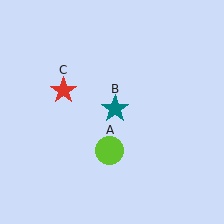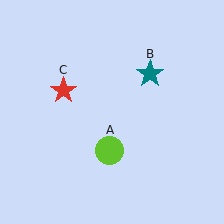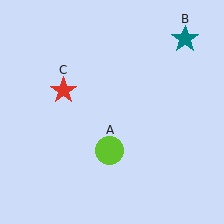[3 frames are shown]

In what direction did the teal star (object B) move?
The teal star (object B) moved up and to the right.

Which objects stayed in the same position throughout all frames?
Lime circle (object A) and red star (object C) remained stationary.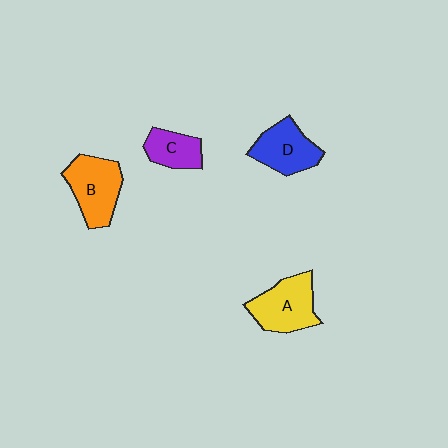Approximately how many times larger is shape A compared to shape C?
Approximately 1.6 times.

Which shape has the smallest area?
Shape C (purple).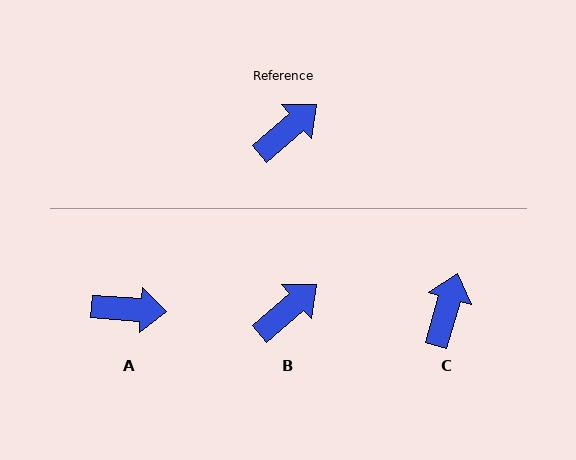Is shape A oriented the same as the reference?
No, it is off by about 45 degrees.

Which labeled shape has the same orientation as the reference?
B.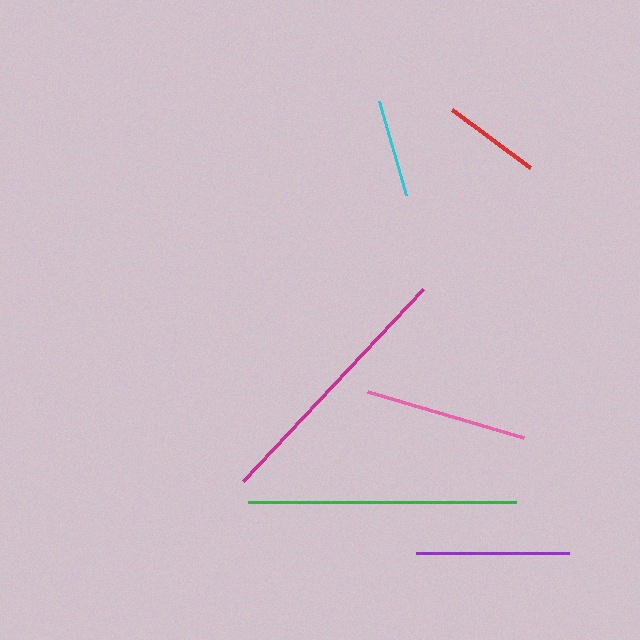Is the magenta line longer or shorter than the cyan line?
The magenta line is longer than the cyan line.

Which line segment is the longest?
The green line is the longest at approximately 268 pixels.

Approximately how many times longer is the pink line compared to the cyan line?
The pink line is approximately 1.7 times the length of the cyan line.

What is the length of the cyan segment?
The cyan segment is approximately 99 pixels long.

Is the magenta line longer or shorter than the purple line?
The magenta line is longer than the purple line.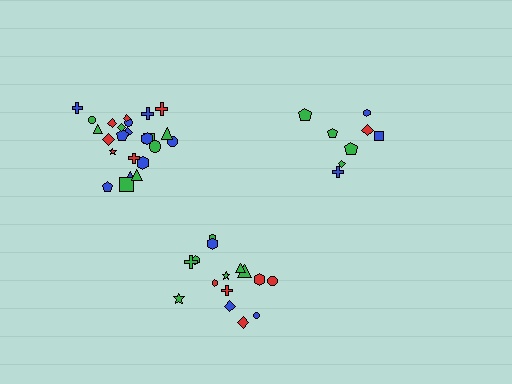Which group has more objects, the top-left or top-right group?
The top-left group.